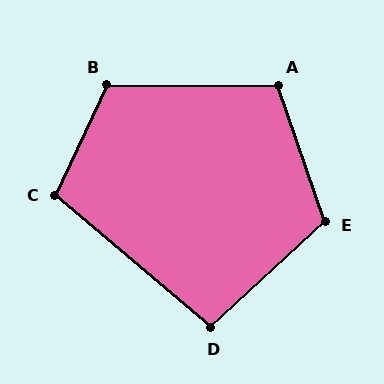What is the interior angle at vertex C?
Approximately 106 degrees (obtuse).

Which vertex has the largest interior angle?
B, at approximately 115 degrees.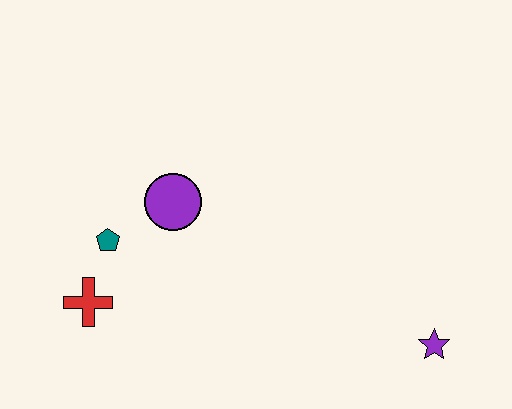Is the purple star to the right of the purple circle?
Yes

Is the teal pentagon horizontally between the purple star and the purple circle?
No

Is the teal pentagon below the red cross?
No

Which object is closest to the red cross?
The teal pentagon is closest to the red cross.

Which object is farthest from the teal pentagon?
The purple star is farthest from the teal pentagon.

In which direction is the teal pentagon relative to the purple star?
The teal pentagon is to the left of the purple star.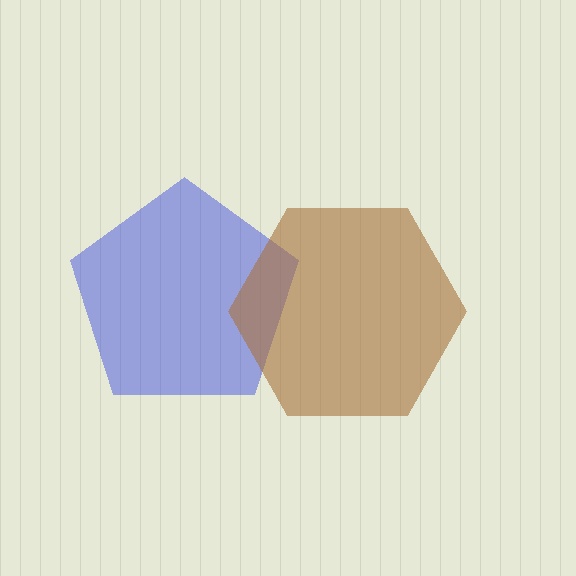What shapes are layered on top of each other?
The layered shapes are: a blue pentagon, a brown hexagon.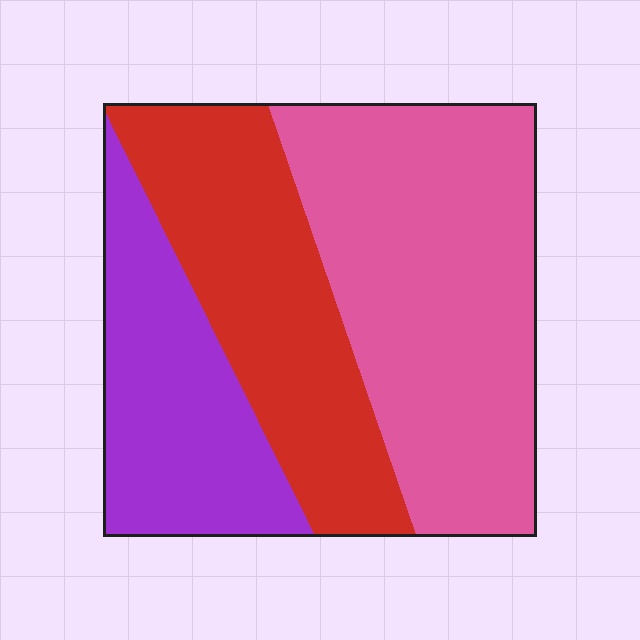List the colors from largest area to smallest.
From largest to smallest: pink, red, purple.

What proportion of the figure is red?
Red covers 31% of the figure.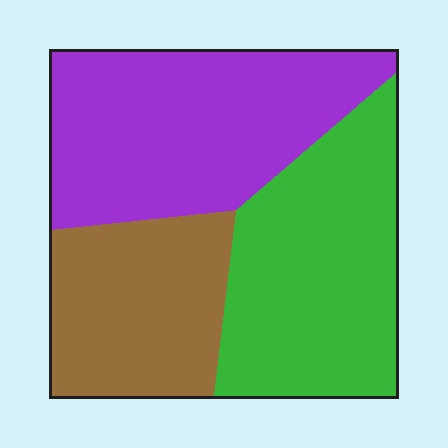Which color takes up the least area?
Brown, at roughly 25%.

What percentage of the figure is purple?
Purple covers 38% of the figure.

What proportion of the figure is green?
Green takes up between a quarter and a half of the figure.